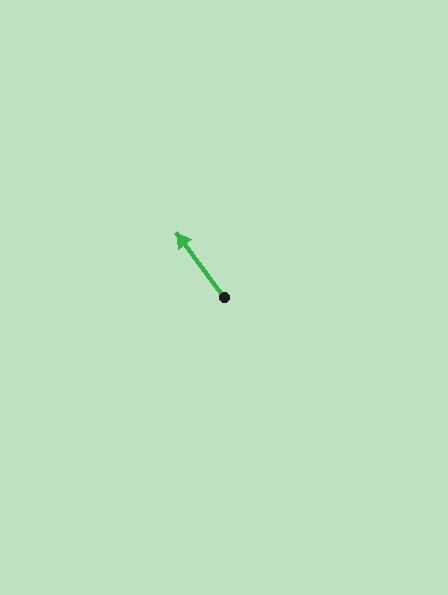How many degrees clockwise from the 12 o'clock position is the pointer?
Approximately 324 degrees.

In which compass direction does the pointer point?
Northwest.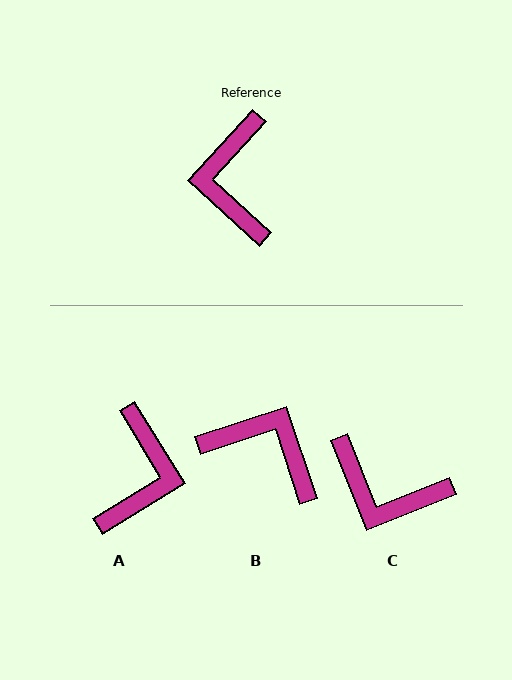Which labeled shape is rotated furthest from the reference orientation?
A, about 164 degrees away.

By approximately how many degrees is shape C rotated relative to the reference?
Approximately 64 degrees counter-clockwise.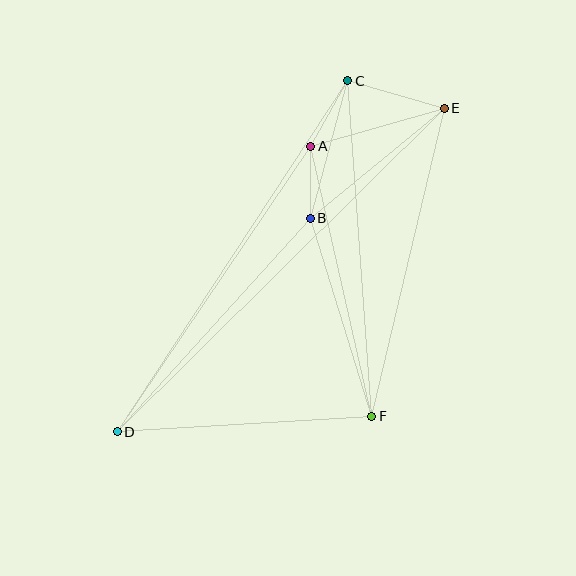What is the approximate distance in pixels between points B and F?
The distance between B and F is approximately 208 pixels.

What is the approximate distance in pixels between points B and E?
The distance between B and E is approximately 173 pixels.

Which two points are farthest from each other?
Points D and E are farthest from each other.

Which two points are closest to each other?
Points A and B are closest to each other.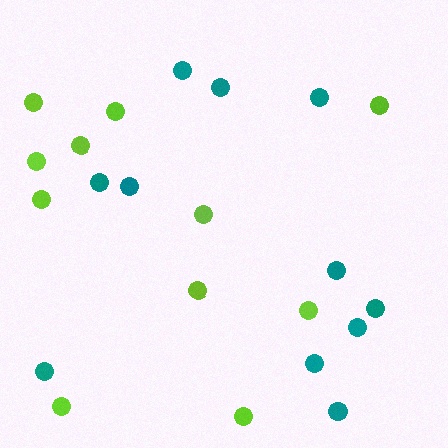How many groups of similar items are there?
There are 2 groups: one group of lime circles (11) and one group of teal circles (11).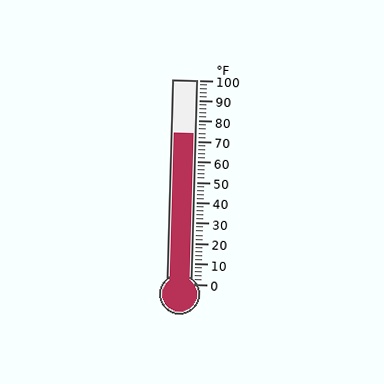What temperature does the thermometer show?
The thermometer shows approximately 74°F.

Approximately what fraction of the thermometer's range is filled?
The thermometer is filled to approximately 75% of its range.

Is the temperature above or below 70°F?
The temperature is above 70°F.